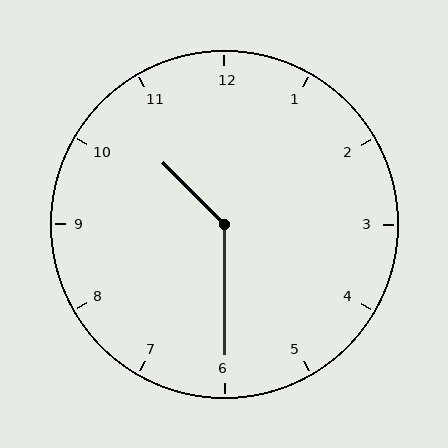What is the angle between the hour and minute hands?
Approximately 135 degrees.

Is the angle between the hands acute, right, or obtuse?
It is obtuse.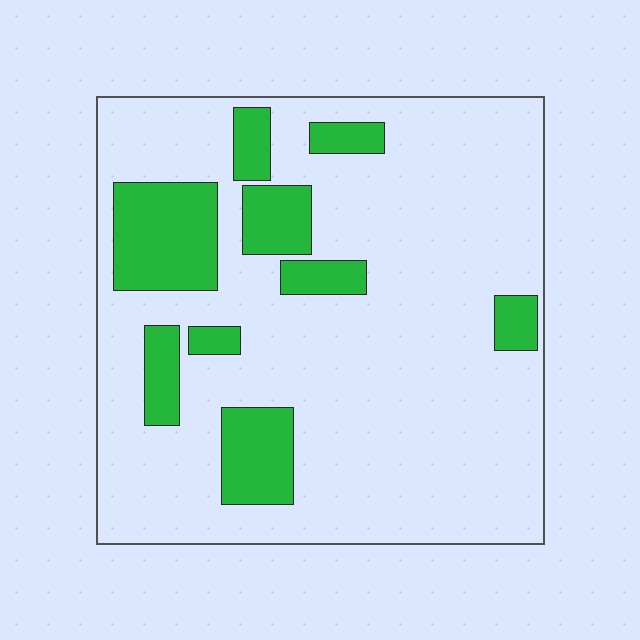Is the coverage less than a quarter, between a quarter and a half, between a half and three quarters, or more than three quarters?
Less than a quarter.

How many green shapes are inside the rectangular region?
9.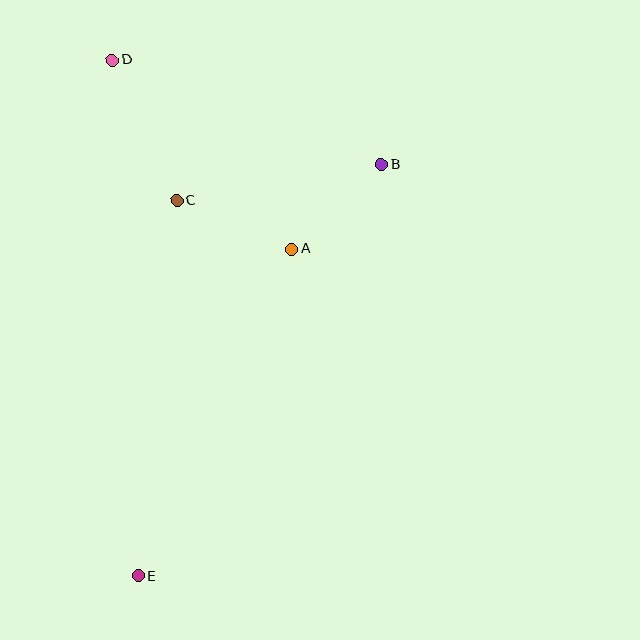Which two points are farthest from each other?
Points D and E are farthest from each other.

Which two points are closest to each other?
Points A and B are closest to each other.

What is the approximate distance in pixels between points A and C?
The distance between A and C is approximately 125 pixels.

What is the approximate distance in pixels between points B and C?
The distance between B and C is approximately 208 pixels.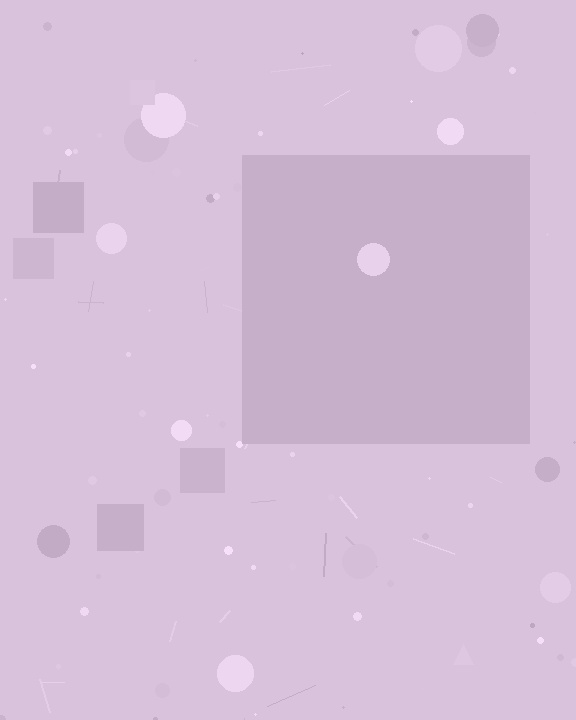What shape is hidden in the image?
A square is hidden in the image.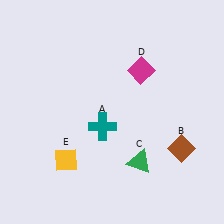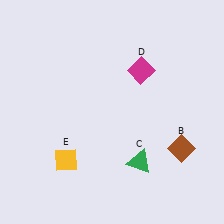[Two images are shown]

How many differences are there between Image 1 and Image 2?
There is 1 difference between the two images.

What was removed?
The teal cross (A) was removed in Image 2.